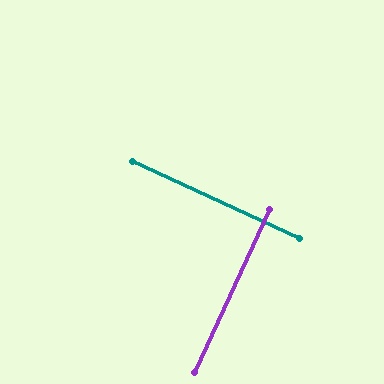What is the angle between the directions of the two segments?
Approximately 90 degrees.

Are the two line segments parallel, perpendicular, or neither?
Perpendicular — they meet at approximately 90°.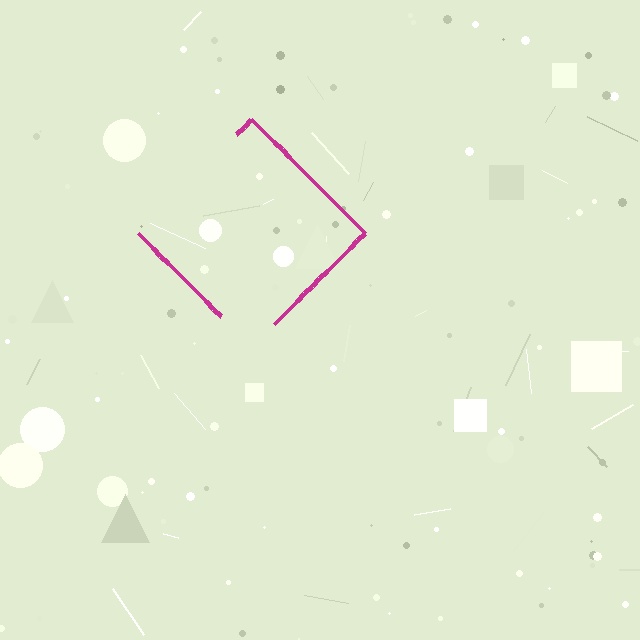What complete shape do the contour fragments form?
The contour fragments form a diamond.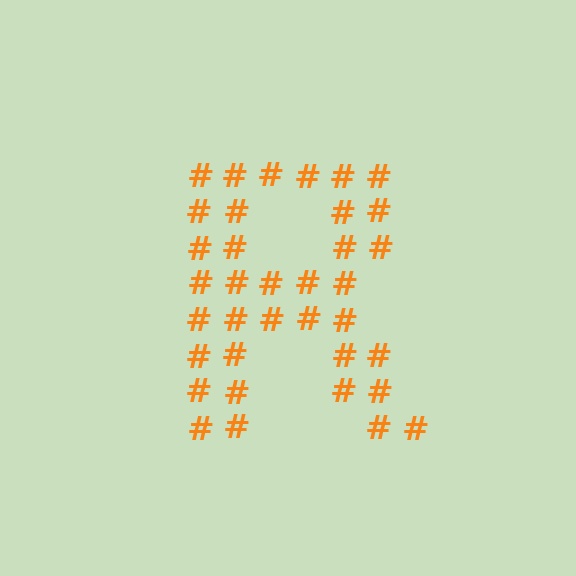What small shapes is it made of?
It is made of small hash symbols.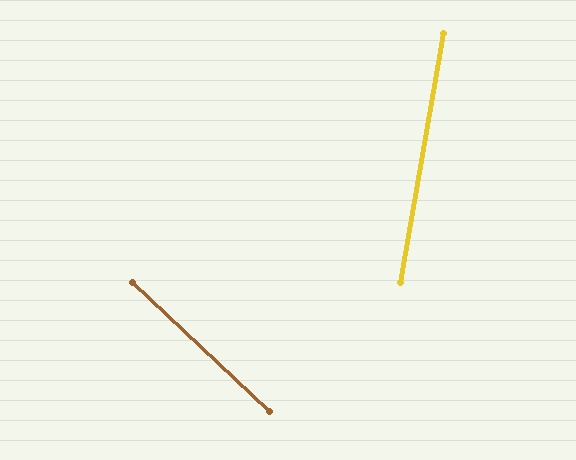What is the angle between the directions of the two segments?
Approximately 56 degrees.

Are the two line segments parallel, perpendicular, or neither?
Neither parallel nor perpendicular — they differ by about 56°.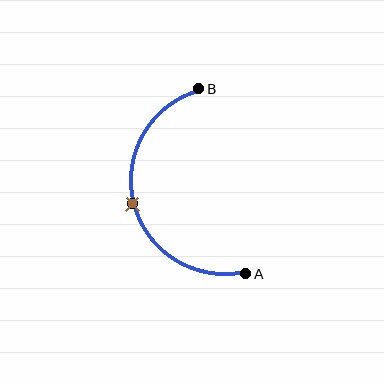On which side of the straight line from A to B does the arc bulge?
The arc bulges to the left of the straight line connecting A and B.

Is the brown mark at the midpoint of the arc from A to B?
Yes. The brown mark lies on the arc at equal arc-length from both A and B — it is the arc midpoint.